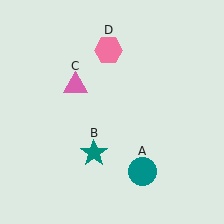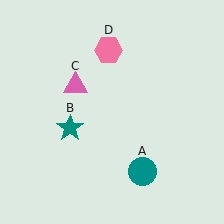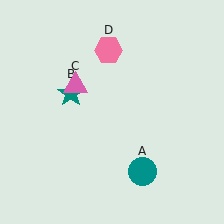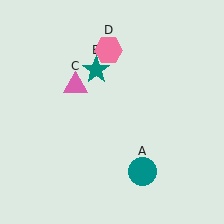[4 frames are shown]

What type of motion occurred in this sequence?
The teal star (object B) rotated clockwise around the center of the scene.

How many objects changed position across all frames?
1 object changed position: teal star (object B).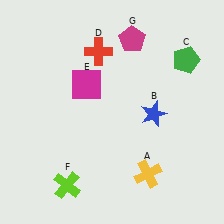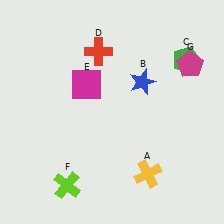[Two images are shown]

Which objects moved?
The objects that moved are: the blue star (B), the magenta pentagon (G).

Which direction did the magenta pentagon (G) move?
The magenta pentagon (G) moved right.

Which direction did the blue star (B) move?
The blue star (B) moved up.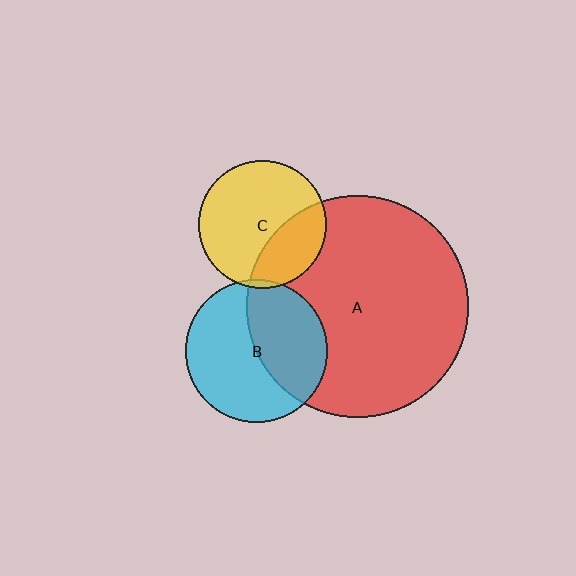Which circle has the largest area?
Circle A (red).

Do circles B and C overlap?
Yes.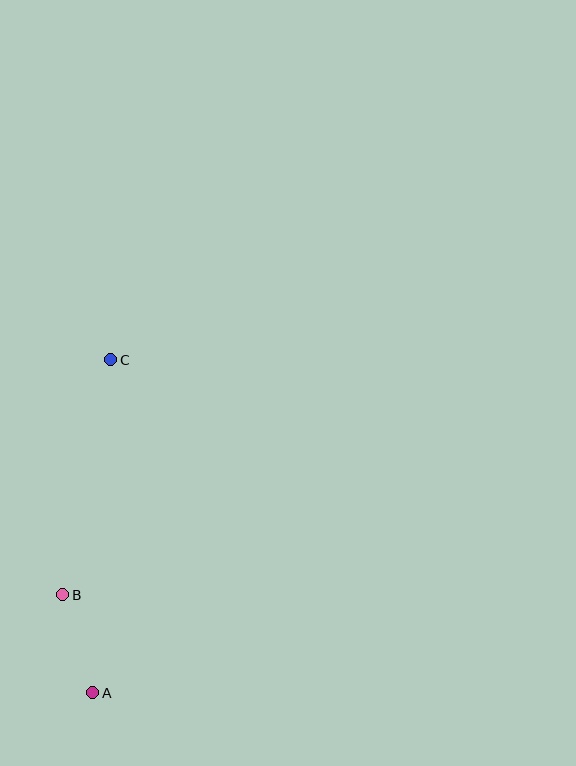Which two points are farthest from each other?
Points A and C are farthest from each other.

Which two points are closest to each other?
Points A and B are closest to each other.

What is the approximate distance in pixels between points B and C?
The distance between B and C is approximately 240 pixels.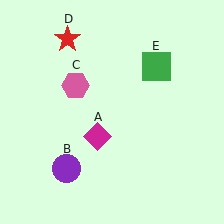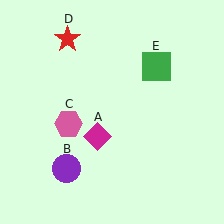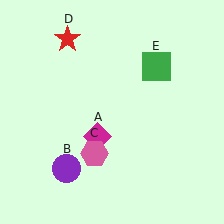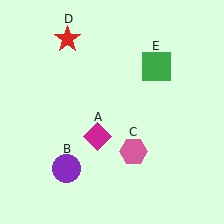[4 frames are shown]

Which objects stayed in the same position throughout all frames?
Magenta diamond (object A) and purple circle (object B) and red star (object D) and green square (object E) remained stationary.